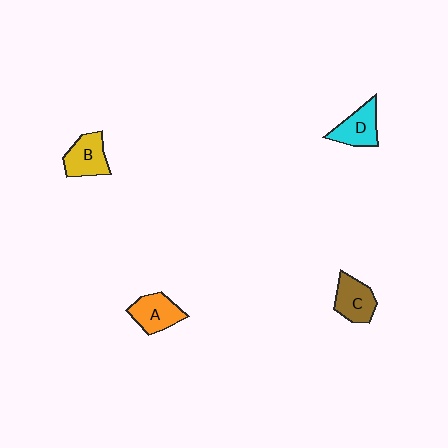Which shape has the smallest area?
Shape D (cyan).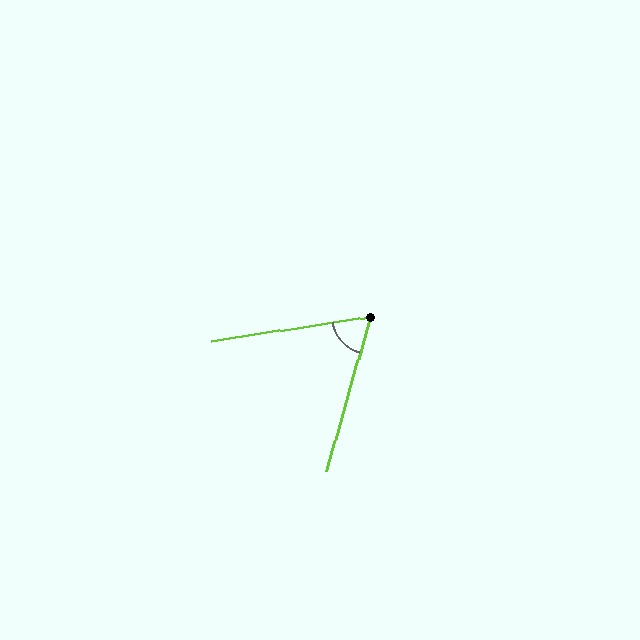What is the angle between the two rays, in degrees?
Approximately 66 degrees.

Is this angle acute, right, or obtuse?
It is acute.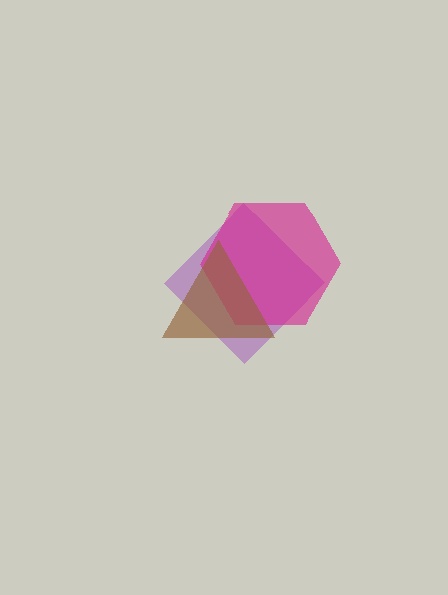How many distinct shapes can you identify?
There are 3 distinct shapes: a purple diamond, a magenta hexagon, a brown triangle.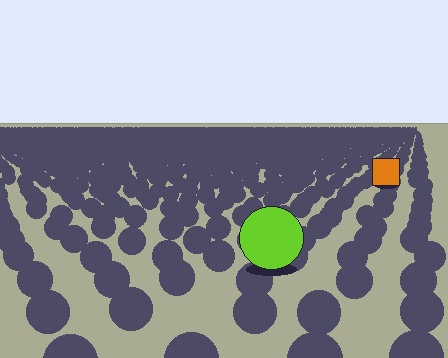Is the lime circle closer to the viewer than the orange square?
Yes. The lime circle is closer — you can tell from the texture gradient: the ground texture is coarser near it.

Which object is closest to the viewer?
The lime circle is closest. The texture marks near it are larger and more spread out.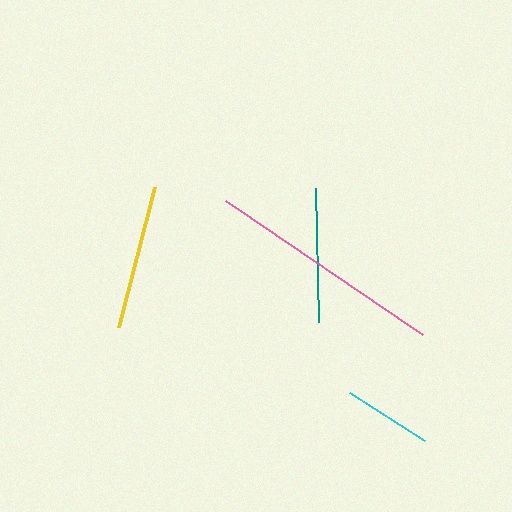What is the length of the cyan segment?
The cyan segment is approximately 89 pixels long.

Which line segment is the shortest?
The cyan line is the shortest at approximately 89 pixels.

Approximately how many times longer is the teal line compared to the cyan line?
The teal line is approximately 1.5 times the length of the cyan line.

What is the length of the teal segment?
The teal segment is approximately 134 pixels long.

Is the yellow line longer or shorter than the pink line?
The pink line is longer than the yellow line.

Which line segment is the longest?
The pink line is the longest at approximately 238 pixels.